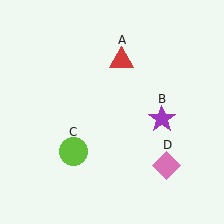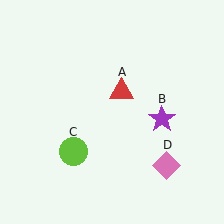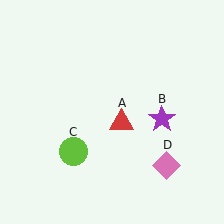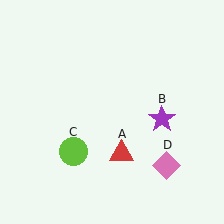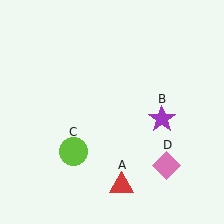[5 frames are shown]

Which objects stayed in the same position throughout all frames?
Purple star (object B) and lime circle (object C) and pink diamond (object D) remained stationary.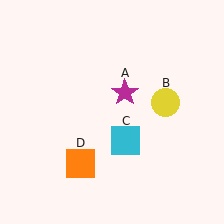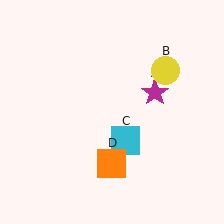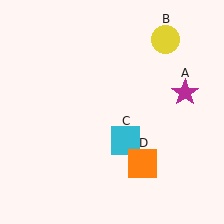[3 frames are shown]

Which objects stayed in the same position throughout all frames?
Cyan square (object C) remained stationary.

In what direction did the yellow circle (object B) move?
The yellow circle (object B) moved up.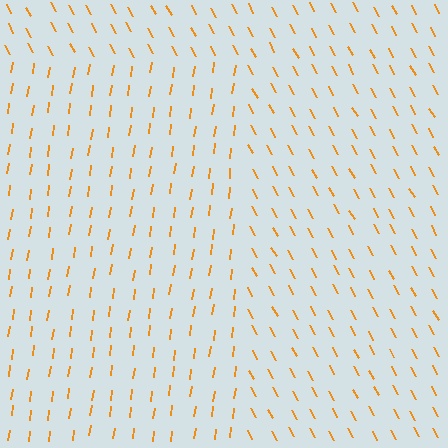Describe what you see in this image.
The image is filled with small orange line segments. A rectangle region in the image has lines oriented differently from the surrounding lines, creating a visible texture boundary.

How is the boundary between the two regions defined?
The boundary is defined purely by a change in line orientation (approximately 36 degrees difference). All lines are the same color and thickness.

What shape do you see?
I see a rectangle.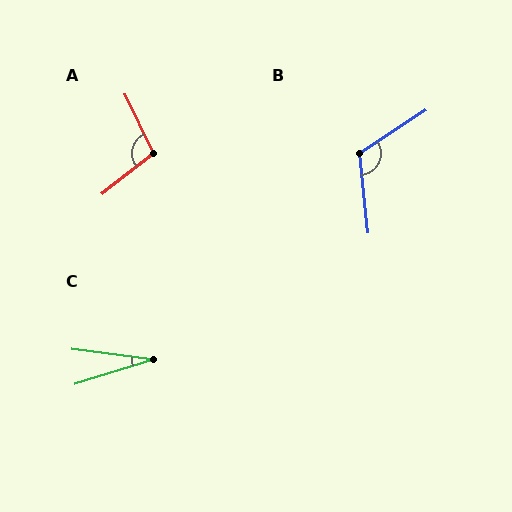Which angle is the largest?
B, at approximately 117 degrees.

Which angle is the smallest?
C, at approximately 25 degrees.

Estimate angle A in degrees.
Approximately 102 degrees.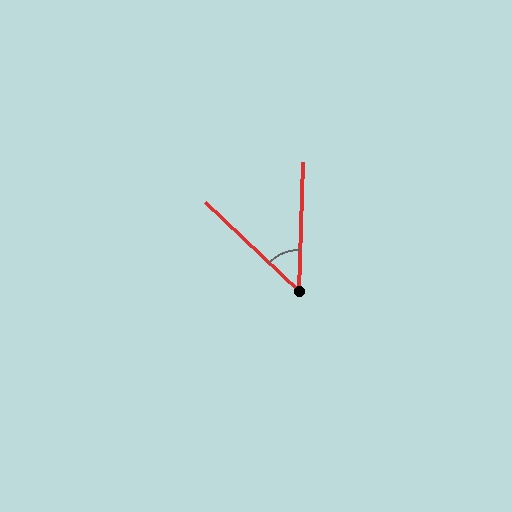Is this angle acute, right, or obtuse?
It is acute.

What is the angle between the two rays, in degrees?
Approximately 48 degrees.